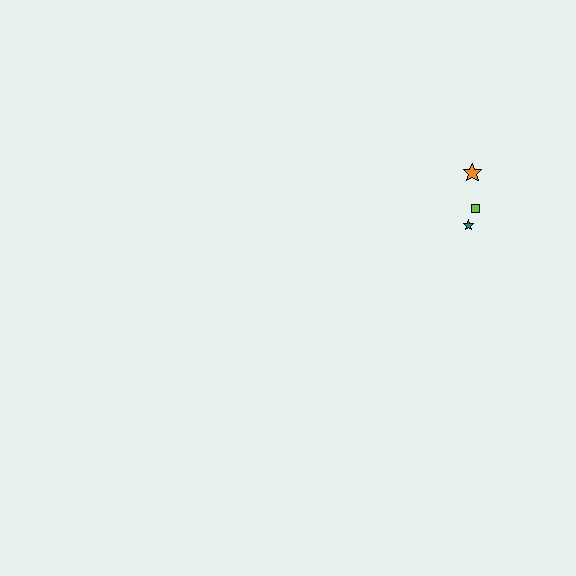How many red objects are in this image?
There are no red objects.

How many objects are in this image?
There are 3 objects.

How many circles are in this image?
There are no circles.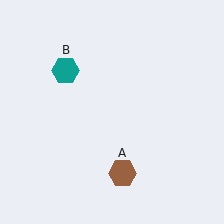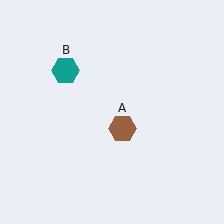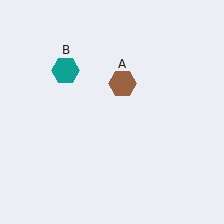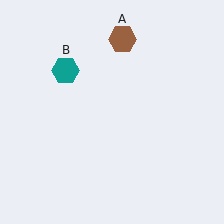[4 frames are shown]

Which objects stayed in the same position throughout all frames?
Teal hexagon (object B) remained stationary.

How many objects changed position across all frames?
1 object changed position: brown hexagon (object A).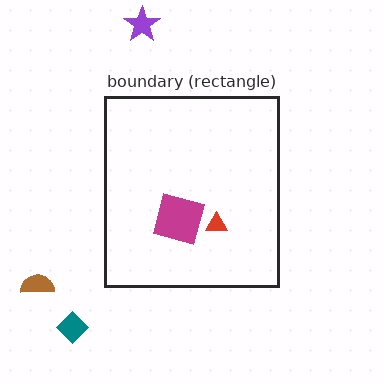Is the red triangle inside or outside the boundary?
Inside.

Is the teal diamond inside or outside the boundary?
Outside.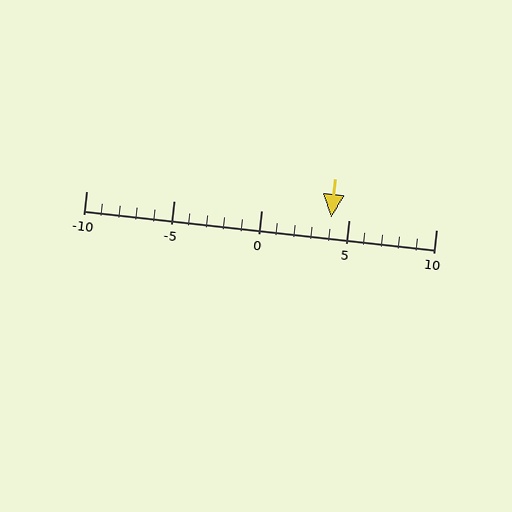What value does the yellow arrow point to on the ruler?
The yellow arrow points to approximately 4.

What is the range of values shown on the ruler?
The ruler shows values from -10 to 10.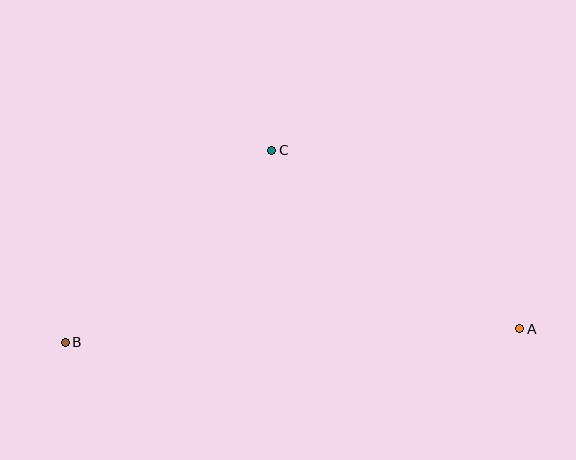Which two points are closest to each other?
Points B and C are closest to each other.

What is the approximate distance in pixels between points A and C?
The distance between A and C is approximately 306 pixels.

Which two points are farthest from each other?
Points A and B are farthest from each other.